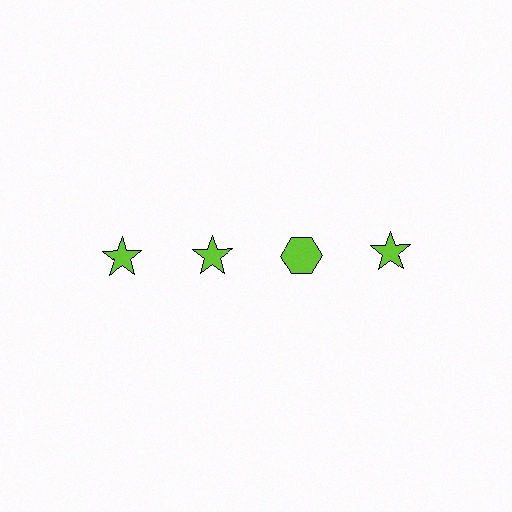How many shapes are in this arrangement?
There are 4 shapes arranged in a grid pattern.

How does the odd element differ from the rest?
It has a different shape: hexagon instead of star.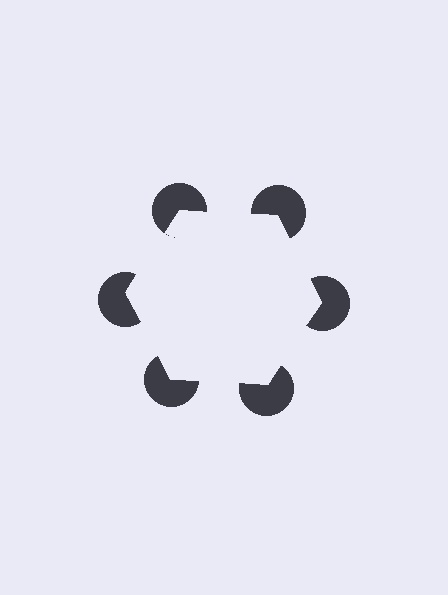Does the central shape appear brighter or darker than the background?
It typically appears slightly brighter than the background, even though no actual brightness change is drawn.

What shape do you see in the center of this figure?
An illusory hexagon — its edges are inferred from the aligned wedge cuts in the pac-man discs, not physically drawn.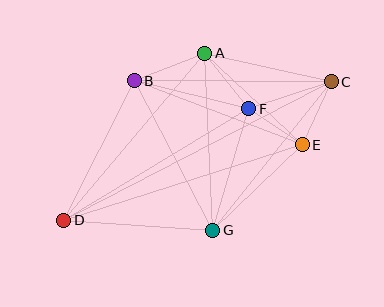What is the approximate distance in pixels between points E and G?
The distance between E and G is approximately 124 pixels.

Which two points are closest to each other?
Points E and F are closest to each other.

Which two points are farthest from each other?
Points C and D are farthest from each other.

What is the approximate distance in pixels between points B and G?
The distance between B and G is approximately 169 pixels.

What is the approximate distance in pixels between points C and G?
The distance between C and G is approximately 190 pixels.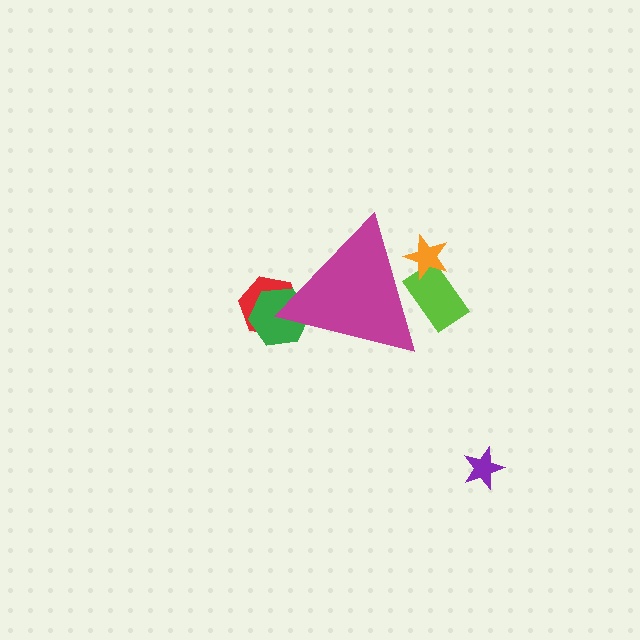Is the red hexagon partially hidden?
Yes, the red hexagon is partially hidden behind the magenta triangle.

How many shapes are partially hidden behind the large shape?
4 shapes are partially hidden.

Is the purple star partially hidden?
No, the purple star is fully visible.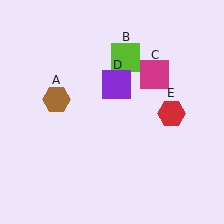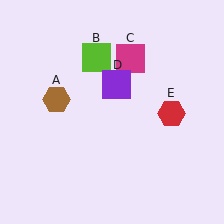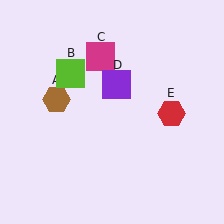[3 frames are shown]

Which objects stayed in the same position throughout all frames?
Brown hexagon (object A) and purple square (object D) and red hexagon (object E) remained stationary.